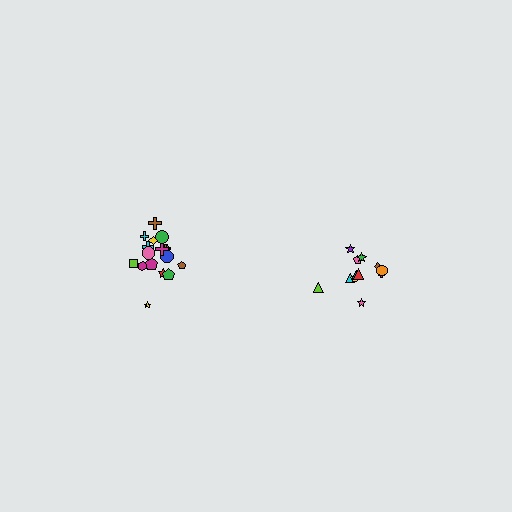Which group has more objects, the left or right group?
The left group.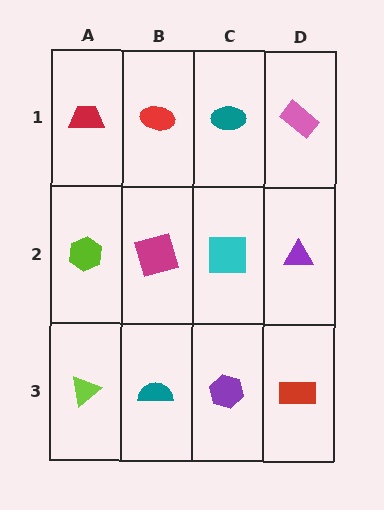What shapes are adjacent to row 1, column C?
A cyan square (row 2, column C), a red ellipse (row 1, column B), a pink rectangle (row 1, column D).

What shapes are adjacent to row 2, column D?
A pink rectangle (row 1, column D), a red rectangle (row 3, column D), a cyan square (row 2, column C).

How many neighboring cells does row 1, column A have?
2.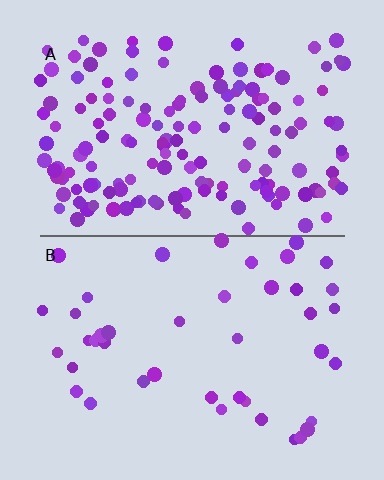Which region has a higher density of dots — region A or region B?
A (the top).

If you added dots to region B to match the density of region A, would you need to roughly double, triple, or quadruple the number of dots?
Approximately quadruple.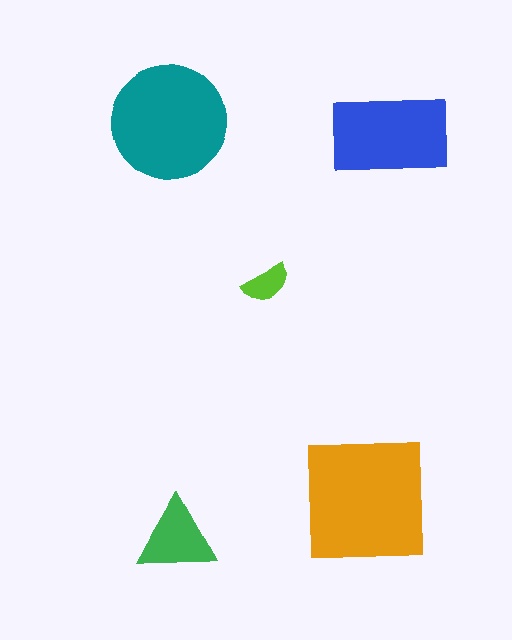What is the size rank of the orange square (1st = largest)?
1st.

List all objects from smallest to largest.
The lime semicircle, the green triangle, the blue rectangle, the teal circle, the orange square.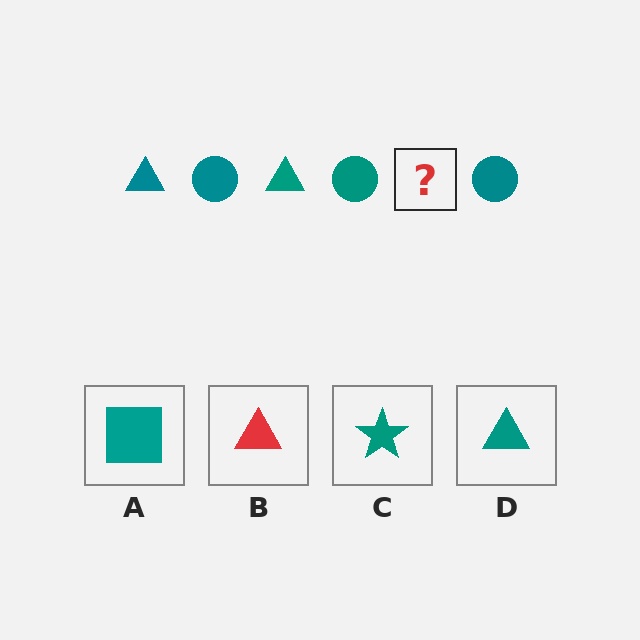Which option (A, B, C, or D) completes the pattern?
D.